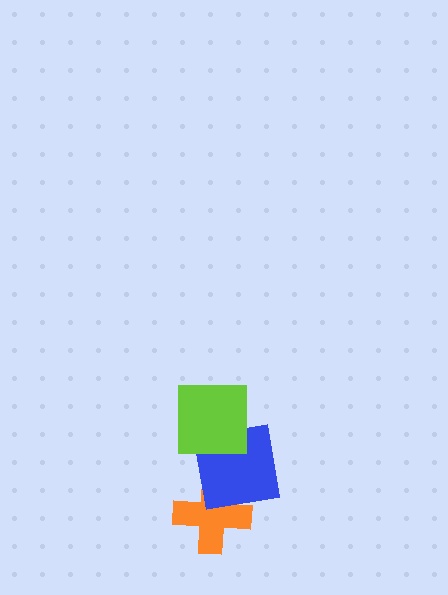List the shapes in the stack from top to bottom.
From top to bottom: the lime square, the blue square, the orange cross.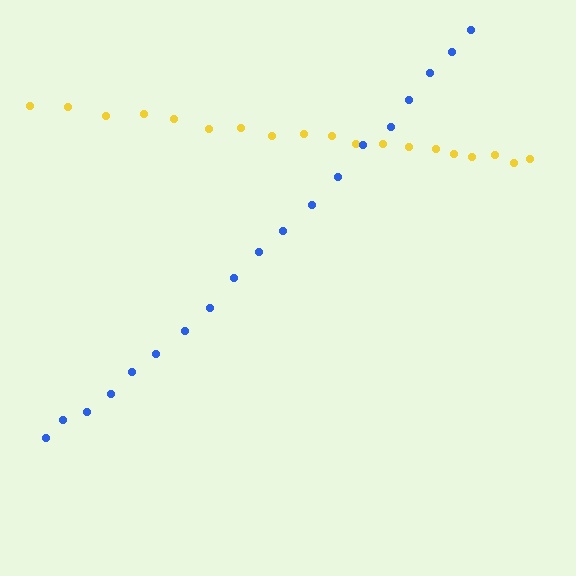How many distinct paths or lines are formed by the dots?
There are 2 distinct paths.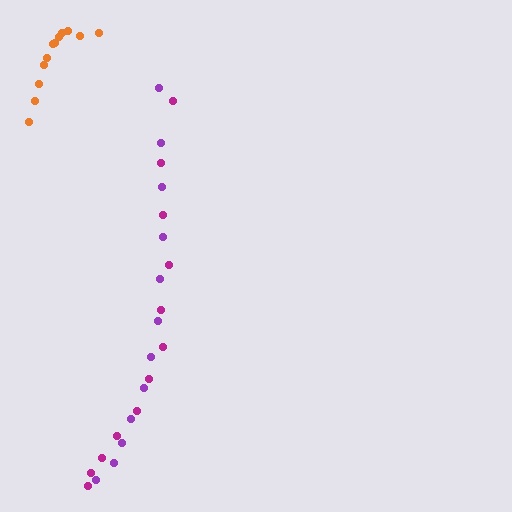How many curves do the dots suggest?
There are 3 distinct paths.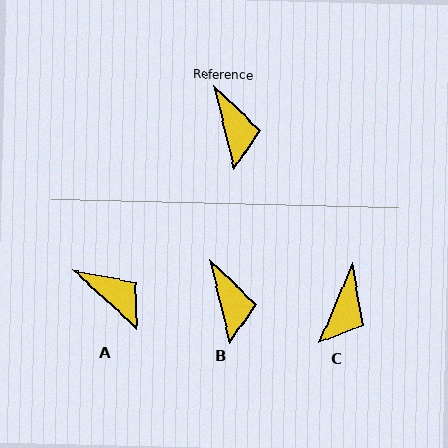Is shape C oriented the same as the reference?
No, it is off by about 36 degrees.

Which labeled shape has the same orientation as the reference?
B.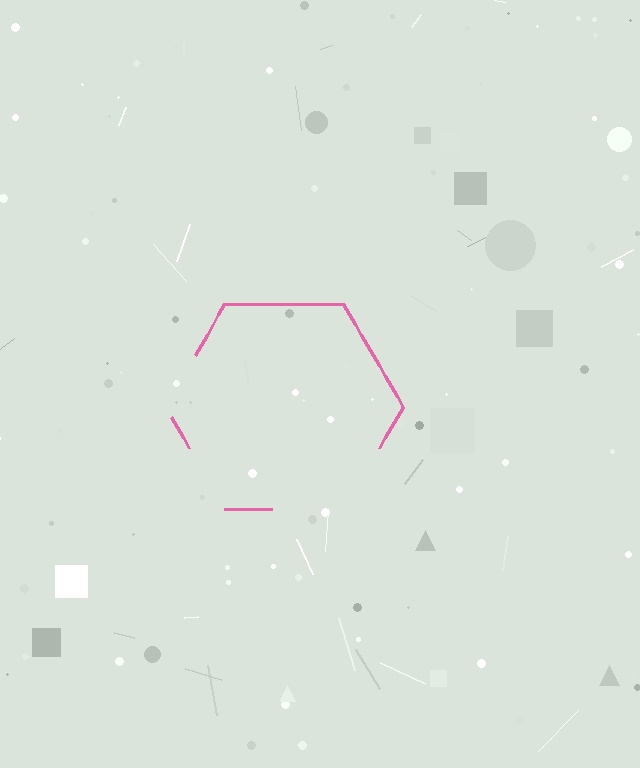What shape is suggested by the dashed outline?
The dashed outline suggests a hexagon.